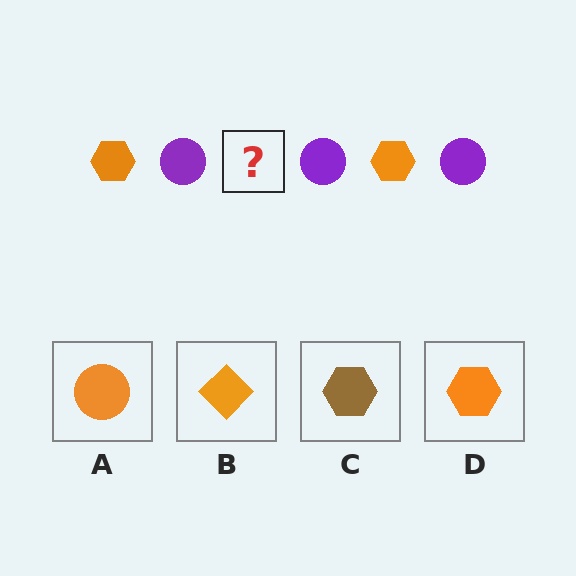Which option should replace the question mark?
Option D.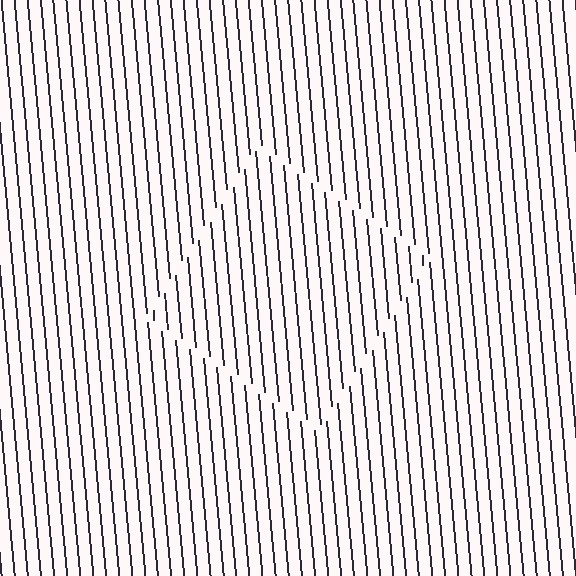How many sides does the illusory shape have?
4 sides — the line-ends trace a square.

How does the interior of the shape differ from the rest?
The interior of the shape contains the same grating, shifted by half a period — the contour is defined by the phase discontinuity where line-ends from the inner and outer gratings abut.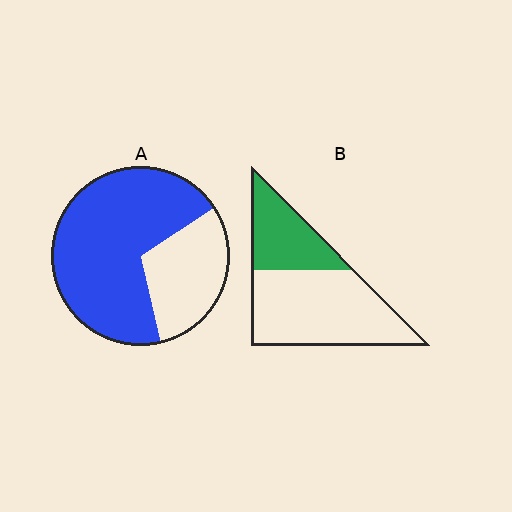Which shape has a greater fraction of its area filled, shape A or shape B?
Shape A.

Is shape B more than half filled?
No.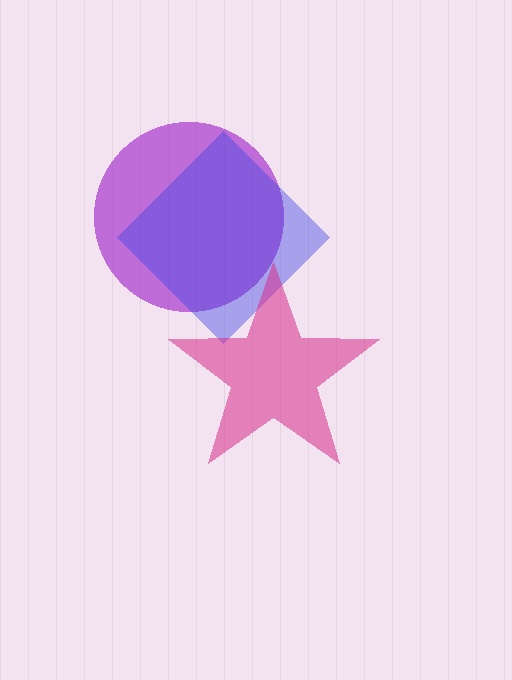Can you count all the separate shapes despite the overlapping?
Yes, there are 3 separate shapes.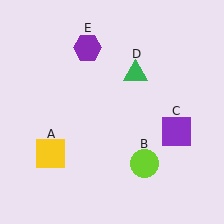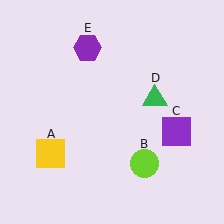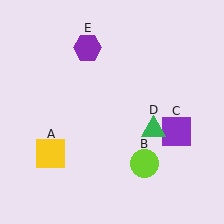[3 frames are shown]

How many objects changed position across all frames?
1 object changed position: green triangle (object D).